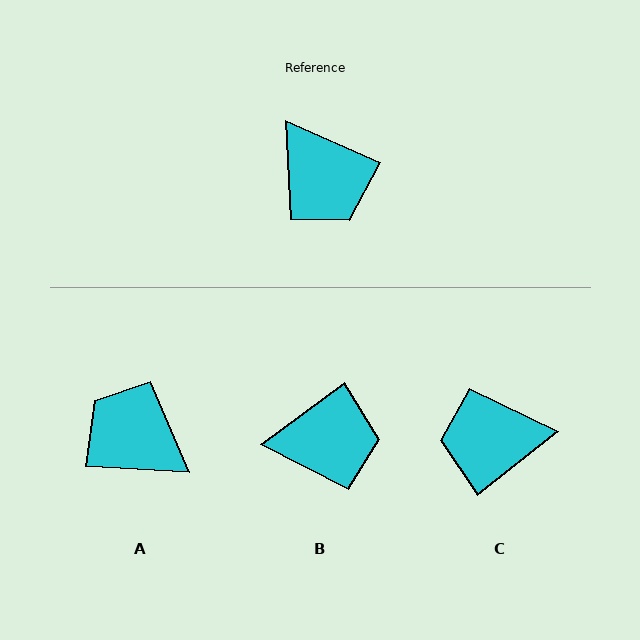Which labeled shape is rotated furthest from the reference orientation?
A, about 159 degrees away.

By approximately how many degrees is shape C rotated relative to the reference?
Approximately 118 degrees clockwise.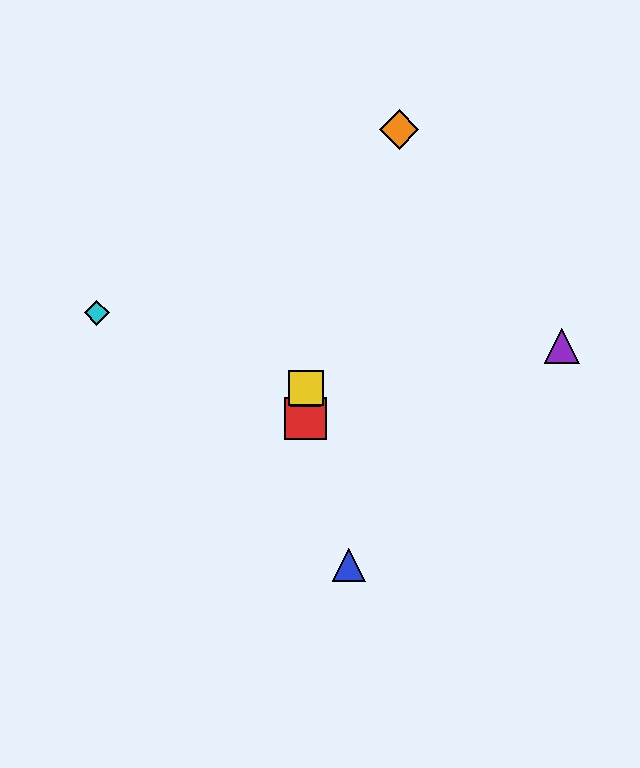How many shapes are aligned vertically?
3 shapes (the red square, the green triangle, the yellow square) are aligned vertically.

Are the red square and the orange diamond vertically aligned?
No, the red square is at x≈306 and the orange diamond is at x≈399.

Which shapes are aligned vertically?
The red square, the green triangle, the yellow square are aligned vertically.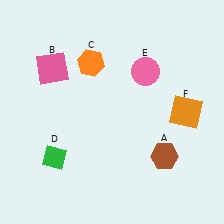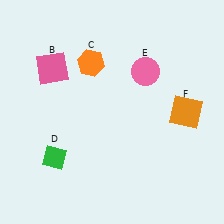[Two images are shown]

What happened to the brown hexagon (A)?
The brown hexagon (A) was removed in Image 2. It was in the bottom-right area of Image 1.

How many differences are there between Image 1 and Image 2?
There is 1 difference between the two images.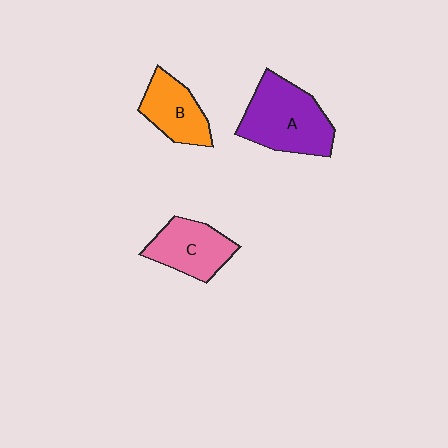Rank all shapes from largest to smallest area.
From largest to smallest: A (purple), C (pink), B (orange).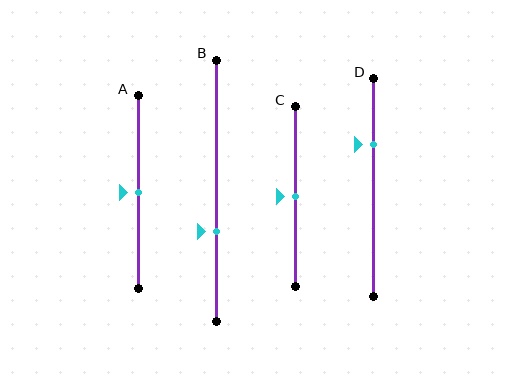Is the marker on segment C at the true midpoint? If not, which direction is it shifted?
Yes, the marker on segment C is at the true midpoint.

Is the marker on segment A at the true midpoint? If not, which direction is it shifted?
Yes, the marker on segment A is at the true midpoint.